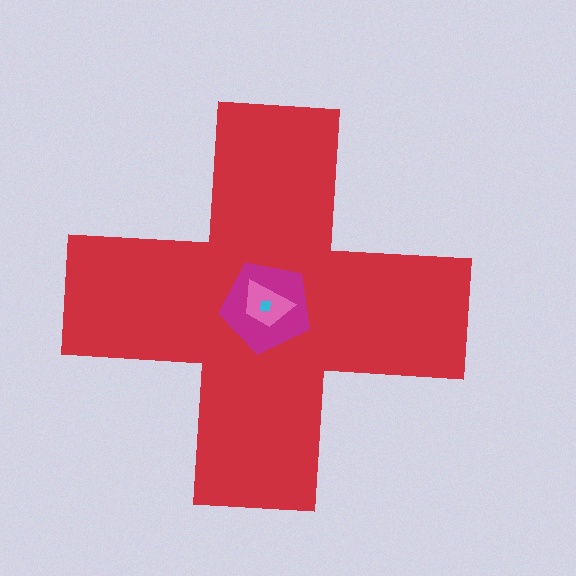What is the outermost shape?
The red cross.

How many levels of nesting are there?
4.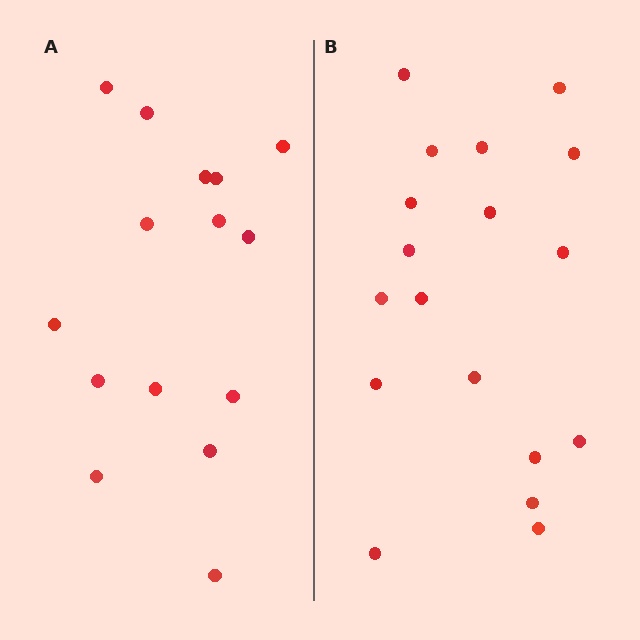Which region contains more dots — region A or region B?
Region B (the right region) has more dots.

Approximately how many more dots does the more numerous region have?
Region B has just a few more — roughly 2 or 3 more dots than region A.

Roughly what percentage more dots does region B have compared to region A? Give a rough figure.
About 20% more.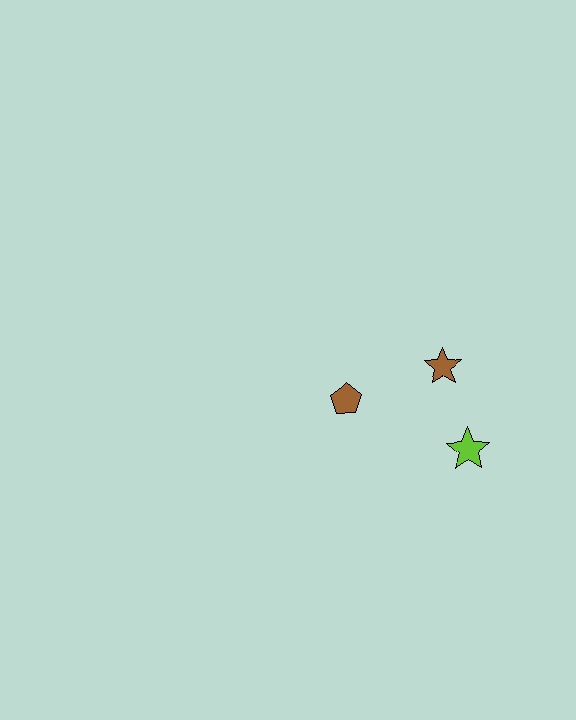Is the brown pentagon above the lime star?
Yes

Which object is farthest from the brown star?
The brown pentagon is farthest from the brown star.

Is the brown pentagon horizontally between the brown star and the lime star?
No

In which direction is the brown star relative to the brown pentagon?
The brown star is to the right of the brown pentagon.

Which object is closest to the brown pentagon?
The brown star is closest to the brown pentagon.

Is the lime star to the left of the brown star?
No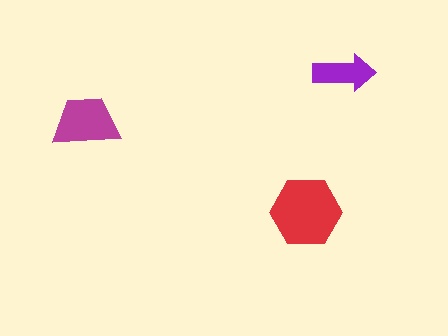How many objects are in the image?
There are 3 objects in the image.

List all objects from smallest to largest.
The purple arrow, the magenta trapezoid, the red hexagon.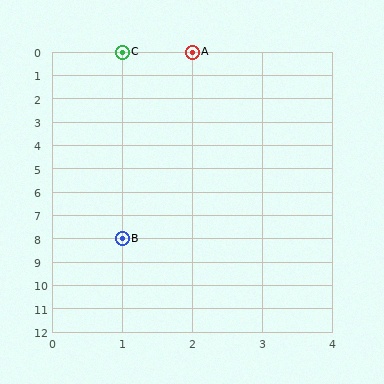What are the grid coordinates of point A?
Point A is at grid coordinates (2, 0).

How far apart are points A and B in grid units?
Points A and B are 1 column and 8 rows apart (about 8.1 grid units diagonally).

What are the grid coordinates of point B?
Point B is at grid coordinates (1, 8).